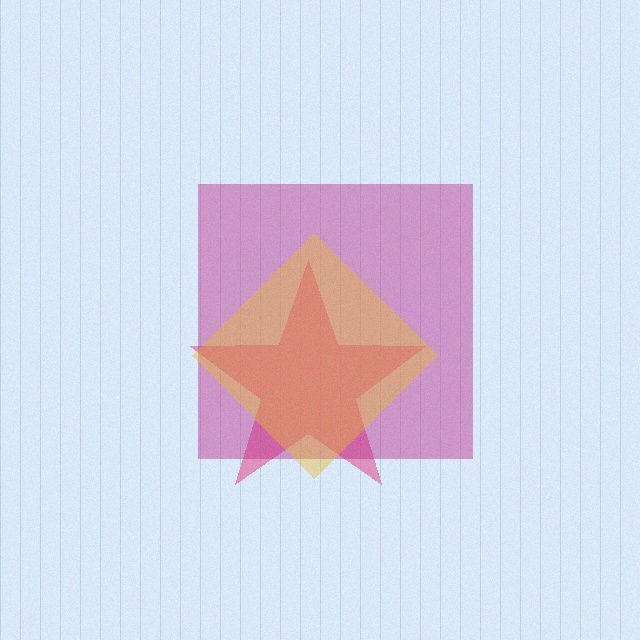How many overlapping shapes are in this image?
There are 3 overlapping shapes in the image.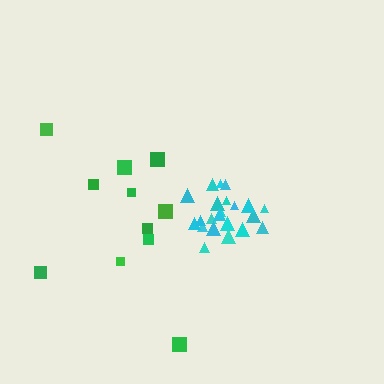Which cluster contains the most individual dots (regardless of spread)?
Cyan (22).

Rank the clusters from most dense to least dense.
cyan, green.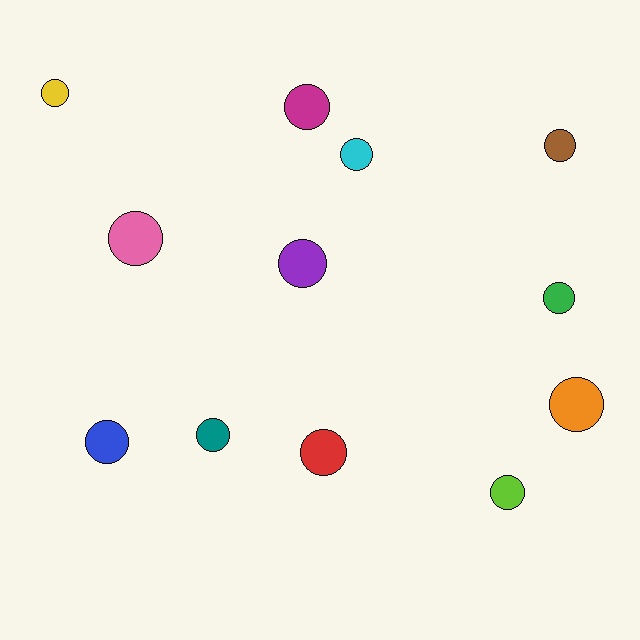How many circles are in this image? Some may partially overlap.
There are 12 circles.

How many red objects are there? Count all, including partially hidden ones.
There is 1 red object.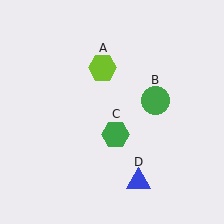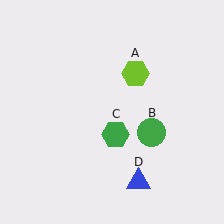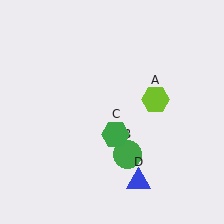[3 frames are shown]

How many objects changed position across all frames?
2 objects changed position: lime hexagon (object A), green circle (object B).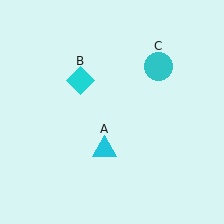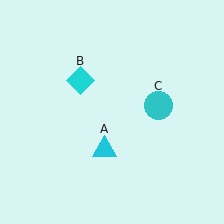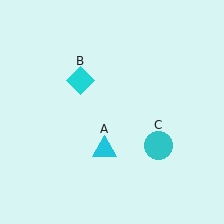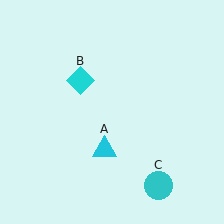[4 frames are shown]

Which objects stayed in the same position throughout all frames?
Cyan triangle (object A) and cyan diamond (object B) remained stationary.